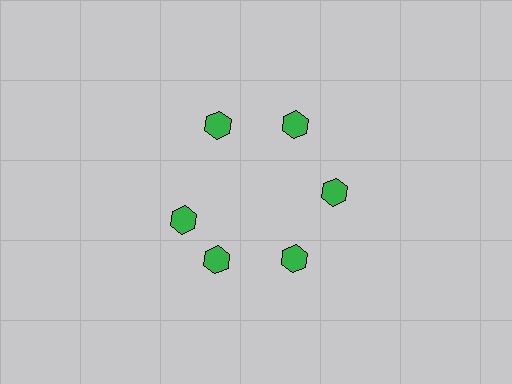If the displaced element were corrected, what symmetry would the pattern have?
It would have 6-fold rotational symmetry — the pattern would map onto itself every 60 degrees.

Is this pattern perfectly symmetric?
No. The 6 green hexagons are arranged in a ring, but one element near the 9 o'clock position is rotated out of alignment along the ring, breaking the 6-fold rotational symmetry.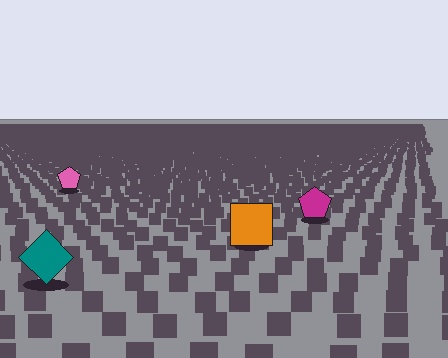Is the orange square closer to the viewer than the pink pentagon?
Yes. The orange square is closer — you can tell from the texture gradient: the ground texture is coarser near it.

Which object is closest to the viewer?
The teal diamond is closest. The texture marks near it are larger and more spread out.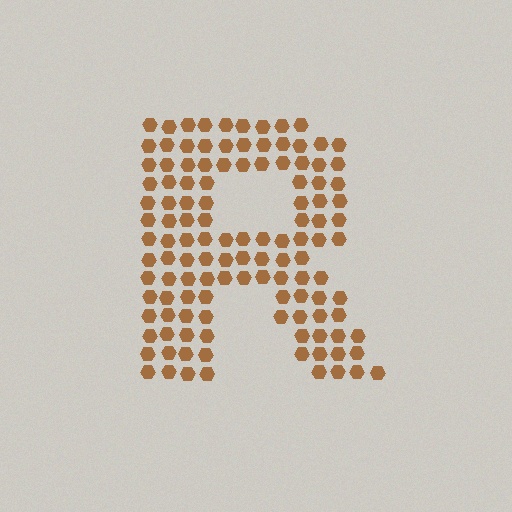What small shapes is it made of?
It is made of small hexagons.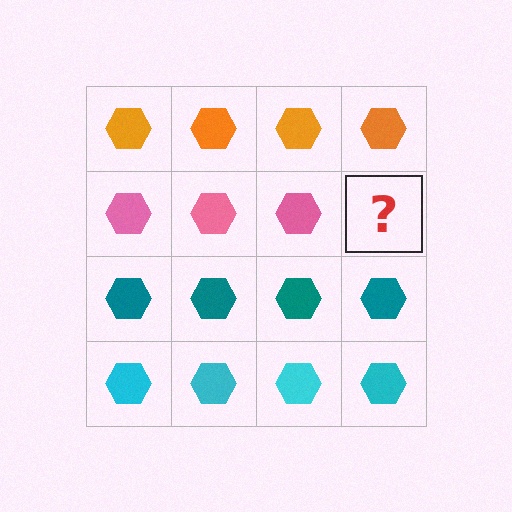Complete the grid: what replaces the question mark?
The question mark should be replaced with a pink hexagon.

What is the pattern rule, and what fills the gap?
The rule is that each row has a consistent color. The gap should be filled with a pink hexagon.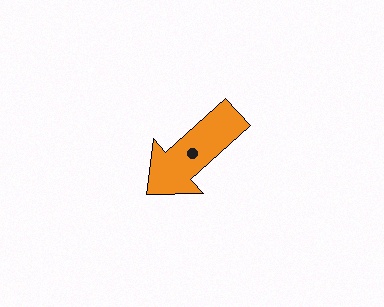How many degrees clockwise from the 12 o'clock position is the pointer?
Approximately 228 degrees.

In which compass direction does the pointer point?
Southwest.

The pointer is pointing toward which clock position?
Roughly 8 o'clock.